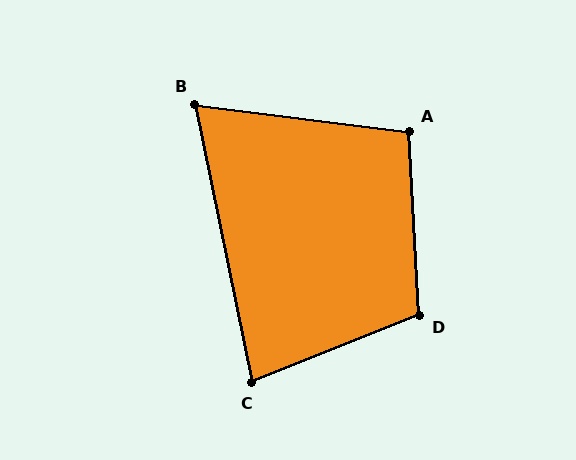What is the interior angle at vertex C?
Approximately 80 degrees (acute).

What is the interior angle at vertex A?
Approximately 100 degrees (obtuse).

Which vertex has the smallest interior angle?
B, at approximately 71 degrees.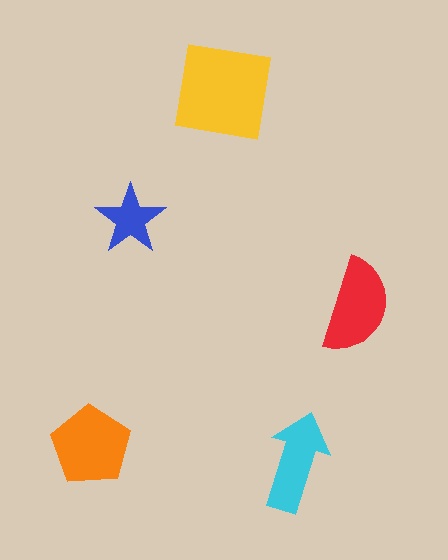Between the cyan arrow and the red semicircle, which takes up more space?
The red semicircle.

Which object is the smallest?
The blue star.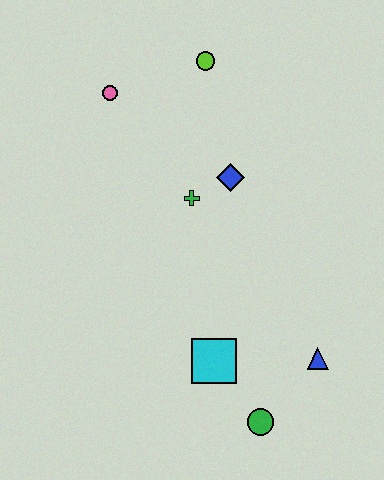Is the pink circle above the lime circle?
No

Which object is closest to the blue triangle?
The green circle is closest to the blue triangle.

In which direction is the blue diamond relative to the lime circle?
The blue diamond is below the lime circle.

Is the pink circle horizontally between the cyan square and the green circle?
No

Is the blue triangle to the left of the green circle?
No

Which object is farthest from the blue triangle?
The pink circle is farthest from the blue triangle.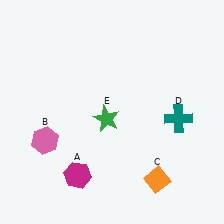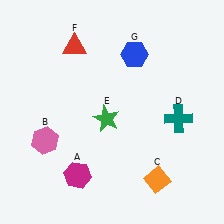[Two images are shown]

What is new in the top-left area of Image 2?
A red triangle (F) was added in the top-left area of Image 2.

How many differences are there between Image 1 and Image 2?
There are 2 differences between the two images.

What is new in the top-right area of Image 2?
A blue hexagon (G) was added in the top-right area of Image 2.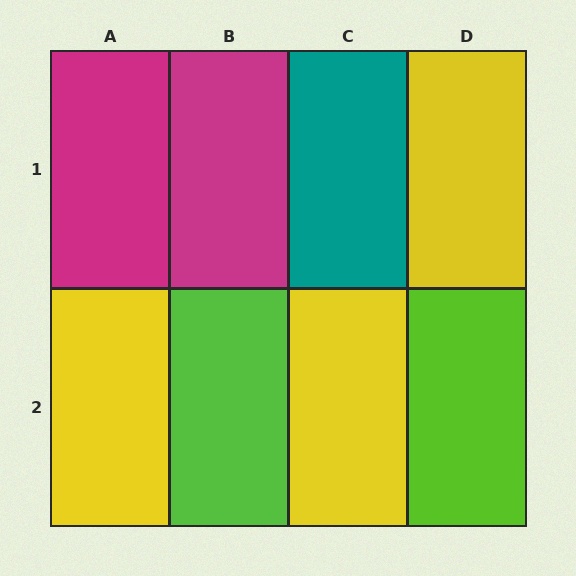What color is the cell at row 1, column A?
Magenta.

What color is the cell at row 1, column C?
Teal.